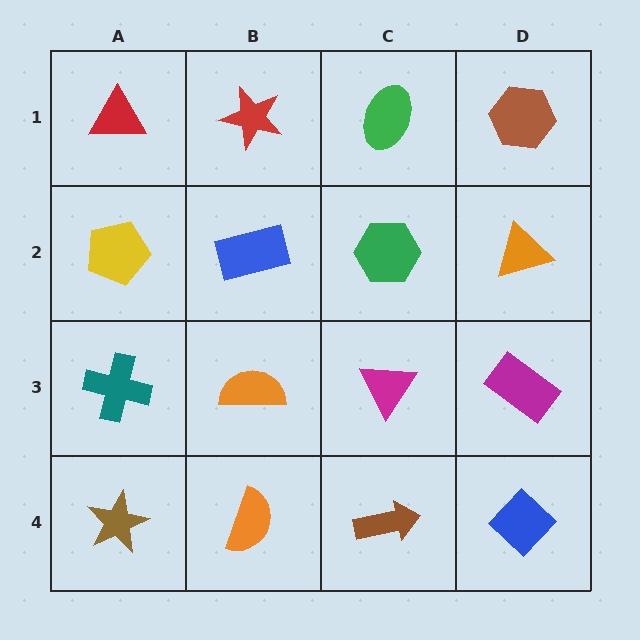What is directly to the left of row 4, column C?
An orange semicircle.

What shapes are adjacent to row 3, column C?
A green hexagon (row 2, column C), a brown arrow (row 4, column C), an orange semicircle (row 3, column B), a magenta rectangle (row 3, column D).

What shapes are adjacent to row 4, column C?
A magenta triangle (row 3, column C), an orange semicircle (row 4, column B), a blue diamond (row 4, column D).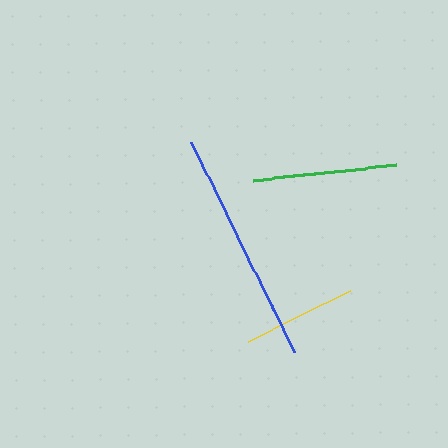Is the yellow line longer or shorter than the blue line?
The blue line is longer than the yellow line.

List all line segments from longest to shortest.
From longest to shortest: blue, green, yellow.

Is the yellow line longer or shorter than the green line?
The green line is longer than the yellow line.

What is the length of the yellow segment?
The yellow segment is approximately 114 pixels long.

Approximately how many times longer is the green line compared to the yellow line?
The green line is approximately 1.3 times the length of the yellow line.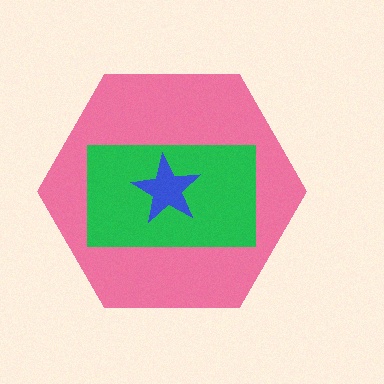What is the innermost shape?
The blue star.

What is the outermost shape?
The pink hexagon.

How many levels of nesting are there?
3.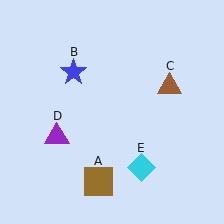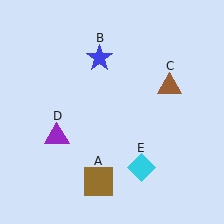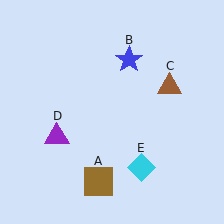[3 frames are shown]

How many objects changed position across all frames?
1 object changed position: blue star (object B).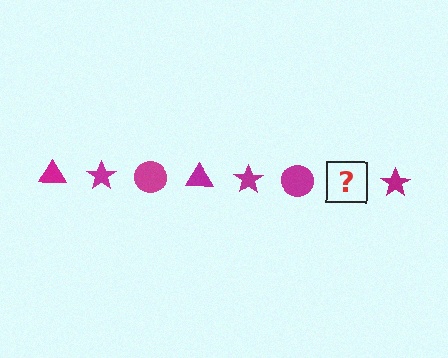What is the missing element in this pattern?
The missing element is a magenta triangle.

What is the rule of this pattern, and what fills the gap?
The rule is that the pattern cycles through triangle, star, circle shapes in magenta. The gap should be filled with a magenta triangle.